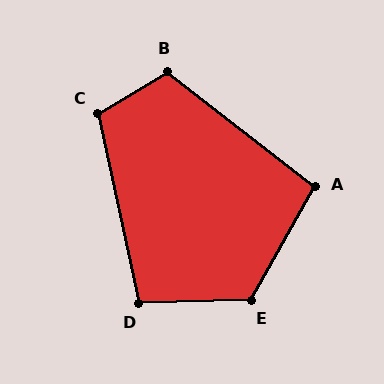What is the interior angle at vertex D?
Approximately 101 degrees (obtuse).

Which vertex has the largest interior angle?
E, at approximately 121 degrees.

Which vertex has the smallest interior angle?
A, at approximately 99 degrees.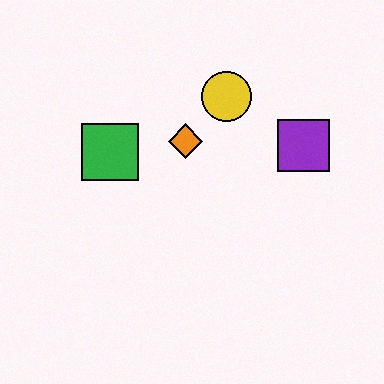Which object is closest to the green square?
The orange diamond is closest to the green square.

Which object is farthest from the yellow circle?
The green square is farthest from the yellow circle.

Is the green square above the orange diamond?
No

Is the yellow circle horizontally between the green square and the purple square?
Yes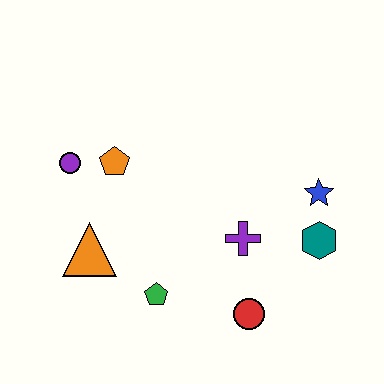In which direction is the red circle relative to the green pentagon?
The red circle is to the right of the green pentagon.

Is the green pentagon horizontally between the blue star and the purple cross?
No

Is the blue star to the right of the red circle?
Yes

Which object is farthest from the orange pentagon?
The teal hexagon is farthest from the orange pentagon.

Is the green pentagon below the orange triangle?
Yes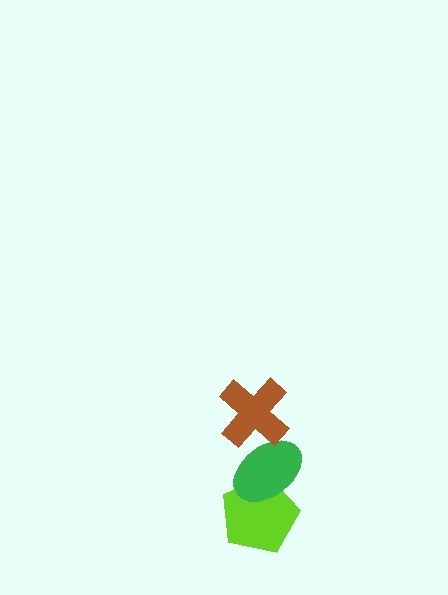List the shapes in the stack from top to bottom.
From top to bottom: the brown cross, the green ellipse, the lime pentagon.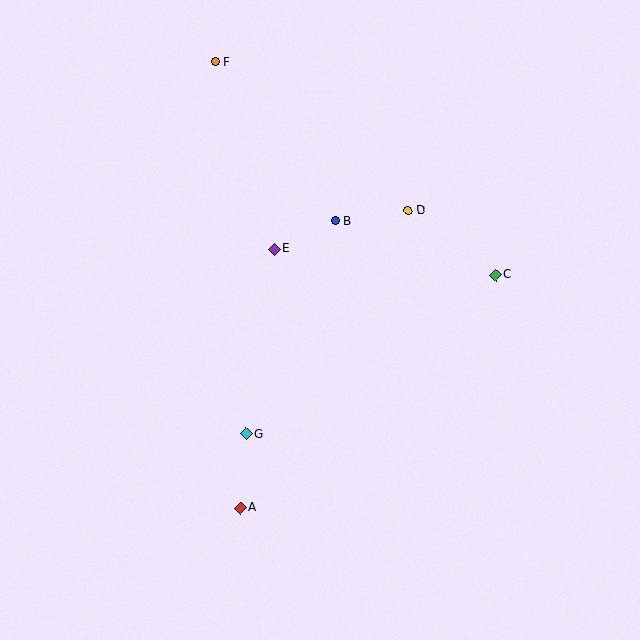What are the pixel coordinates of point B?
Point B is at (335, 221).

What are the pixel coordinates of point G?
Point G is at (246, 434).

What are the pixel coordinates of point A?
Point A is at (240, 508).